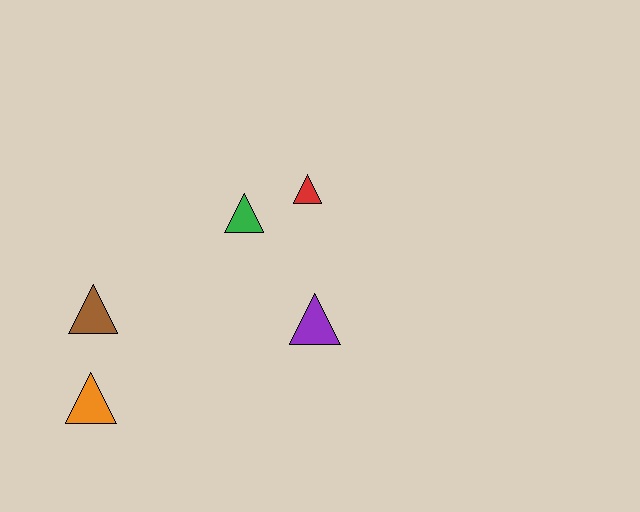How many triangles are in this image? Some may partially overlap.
There are 5 triangles.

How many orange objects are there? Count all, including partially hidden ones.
There is 1 orange object.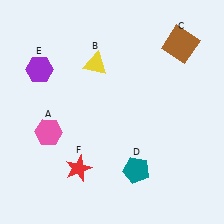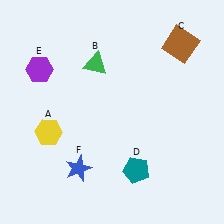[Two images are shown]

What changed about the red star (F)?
In Image 1, F is red. In Image 2, it changed to blue.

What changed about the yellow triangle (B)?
In Image 1, B is yellow. In Image 2, it changed to green.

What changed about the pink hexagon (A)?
In Image 1, A is pink. In Image 2, it changed to yellow.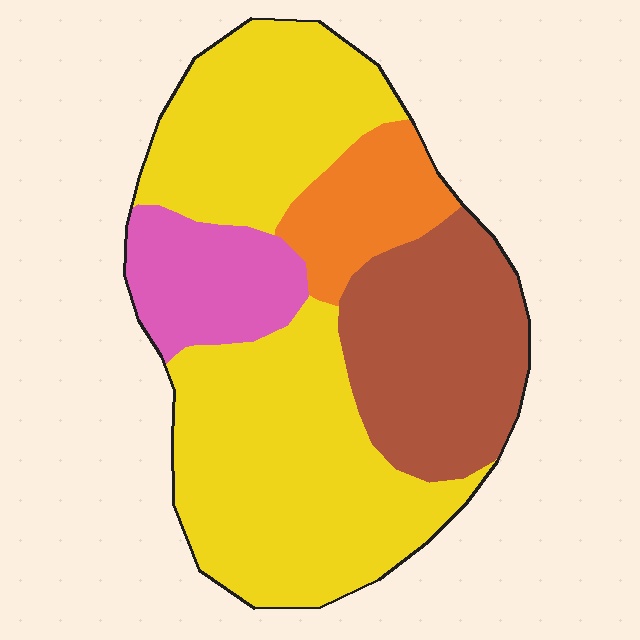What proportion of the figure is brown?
Brown takes up between a sixth and a third of the figure.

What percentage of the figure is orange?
Orange covers 10% of the figure.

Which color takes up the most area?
Yellow, at roughly 55%.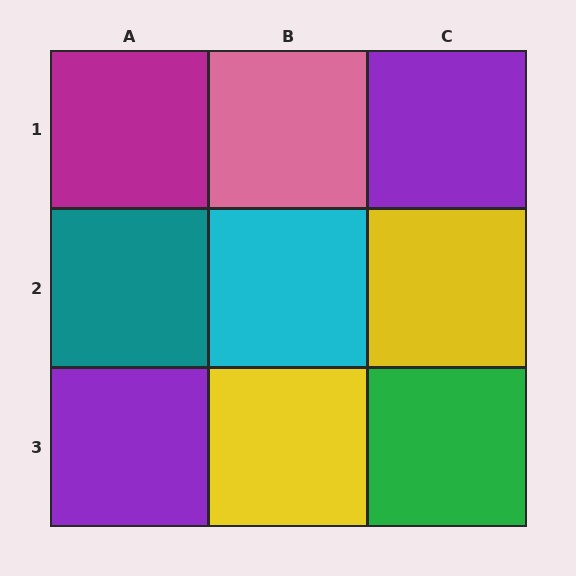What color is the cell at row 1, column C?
Purple.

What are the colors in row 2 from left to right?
Teal, cyan, yellow.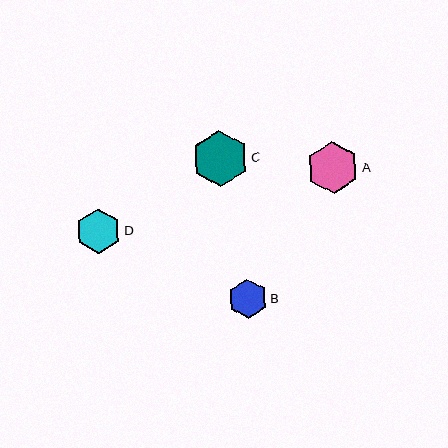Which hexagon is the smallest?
Hexagon B is the smallest with a size of approximately 40 pixels.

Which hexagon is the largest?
Hexagon C is the largest with a size of approximately 56 pixels.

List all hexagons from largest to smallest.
From largest to smallest: C, A, D, B.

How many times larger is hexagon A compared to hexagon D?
Hexagon A is approximately 1.2 times the size of hexagon D.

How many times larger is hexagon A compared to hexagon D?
Hexagon A is approximately 1.2 times the size of hexagon D.